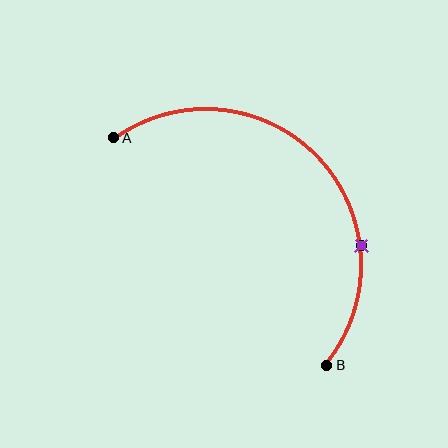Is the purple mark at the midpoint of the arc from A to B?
No. The purple mark lies on the arc but is closer to endpoint B. The arc midpoint would be at the point on the curve equidistant along the arc from both A and B.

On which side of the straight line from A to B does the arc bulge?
The arc bulges above and to the right of the straight line connecting A and B.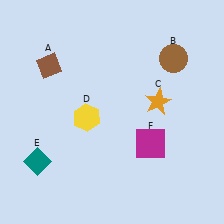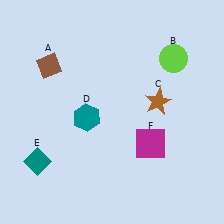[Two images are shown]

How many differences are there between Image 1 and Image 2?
There are 3 differences between the two images.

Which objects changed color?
B changed from brown to lime. C changed from orange to brown. D changed from yellow to teal.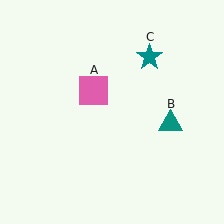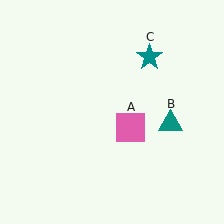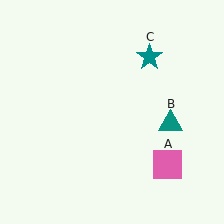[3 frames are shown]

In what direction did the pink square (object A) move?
The pink square (object A) moved down and to the right.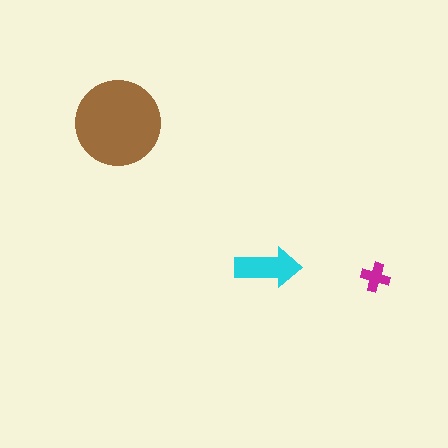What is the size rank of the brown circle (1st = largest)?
1st.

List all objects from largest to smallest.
The brown circle, the cyan arrow, the magenta cross.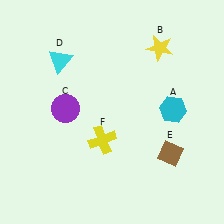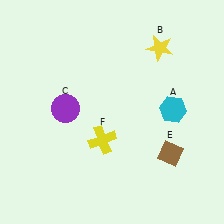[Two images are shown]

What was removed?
The cyan triangle (D) was removed in Image 2.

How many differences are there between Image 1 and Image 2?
There is 1 difference between the two images.